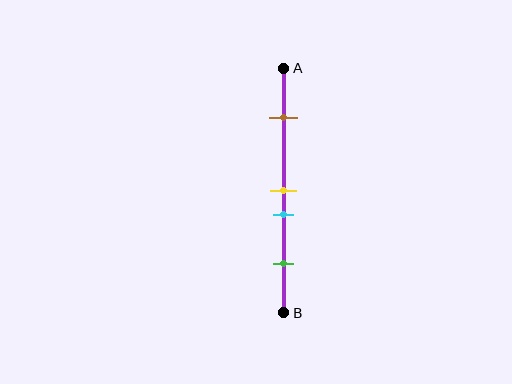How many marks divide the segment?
There are 4 marks dividing the segment.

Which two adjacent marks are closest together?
The yellow and cyan marks are the closest adjacent pair.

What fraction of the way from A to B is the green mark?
The green mark is approximately 80% (0.8) of the way from A to B.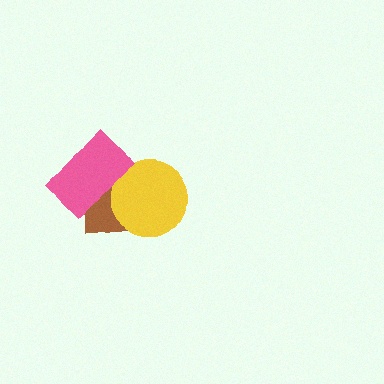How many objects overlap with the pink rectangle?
2 objects overlap with the pink rectangle.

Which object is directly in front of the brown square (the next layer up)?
The yellow circle is directly in front of the brown square.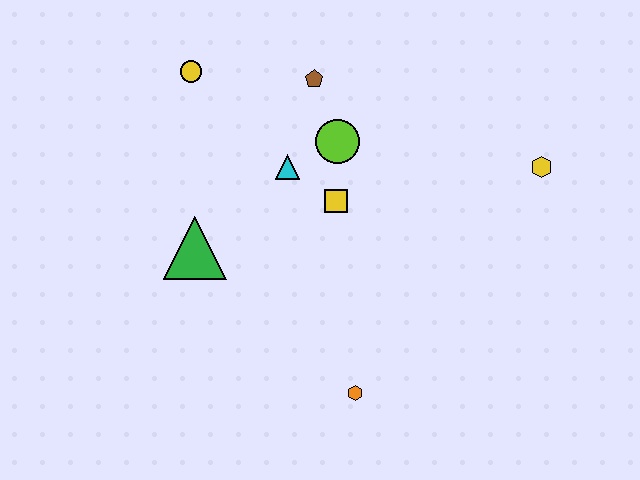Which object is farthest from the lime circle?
The orange hexagon is farthest from the lime circle.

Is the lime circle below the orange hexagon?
No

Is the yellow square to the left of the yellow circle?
No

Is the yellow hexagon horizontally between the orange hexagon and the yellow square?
No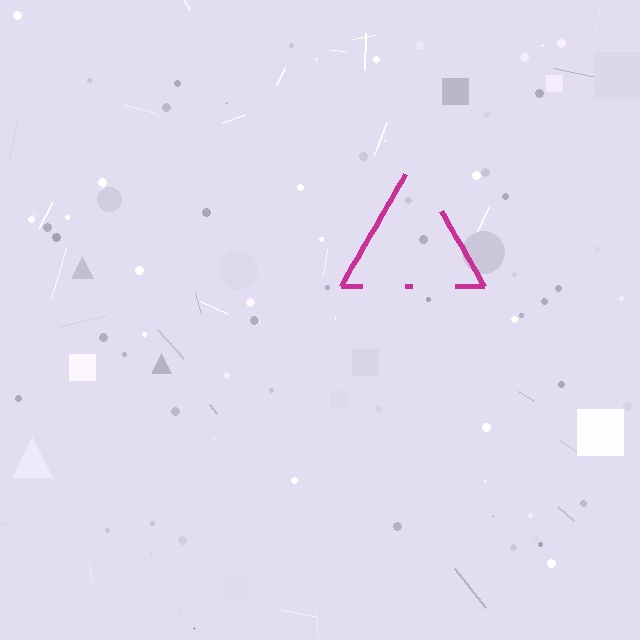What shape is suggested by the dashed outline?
The dashed outline suggests a triangle.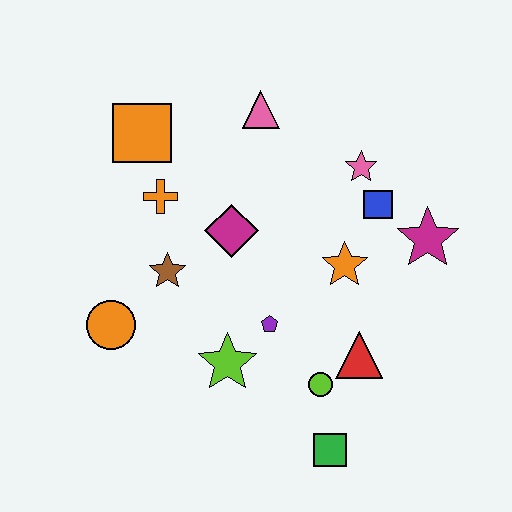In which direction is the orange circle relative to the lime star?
The orange circle is to the left of the lime star.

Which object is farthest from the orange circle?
The magenta star is farthest from the orange circle.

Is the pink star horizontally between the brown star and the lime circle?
No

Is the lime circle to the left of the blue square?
Yes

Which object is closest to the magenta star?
The blue square is closest to the magenta star.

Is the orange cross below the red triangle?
No